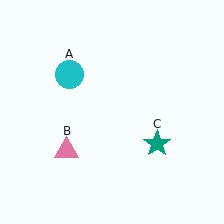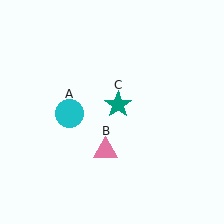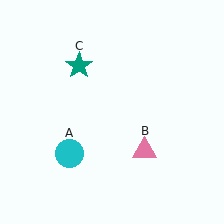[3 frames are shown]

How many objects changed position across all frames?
3 objects changed position: cyan circle (object A), pink triangle (object B), teal star (object C).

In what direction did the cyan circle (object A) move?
The cyan circle (object A) moved down.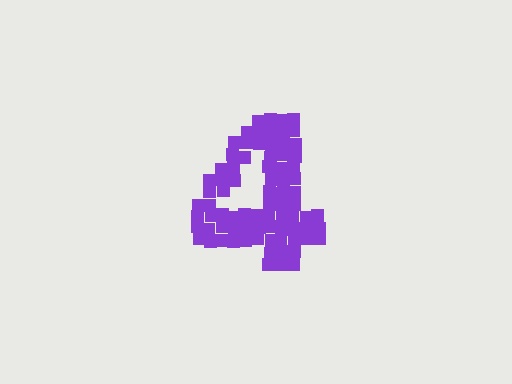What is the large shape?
The large shape is the digit 4.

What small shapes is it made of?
It is made of small squares.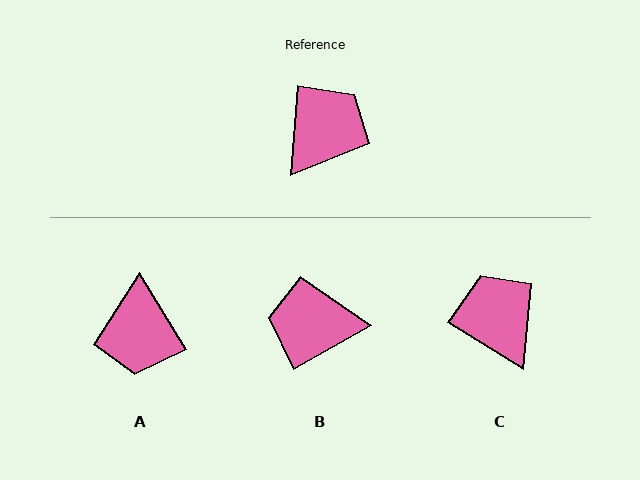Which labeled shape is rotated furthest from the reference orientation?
A, about 144 degrees away.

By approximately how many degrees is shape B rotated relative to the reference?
Approximately 124 degrees counter-clockwise.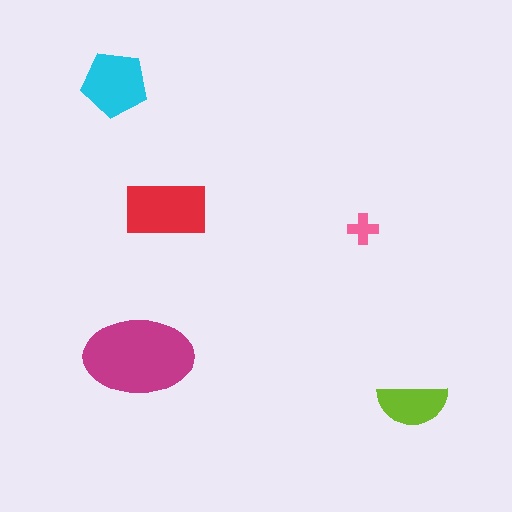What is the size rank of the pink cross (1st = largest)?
5th.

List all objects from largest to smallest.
The magenta ellipse, the red rectangle, the cyan pentagon, the lime semicircle, the pink cross.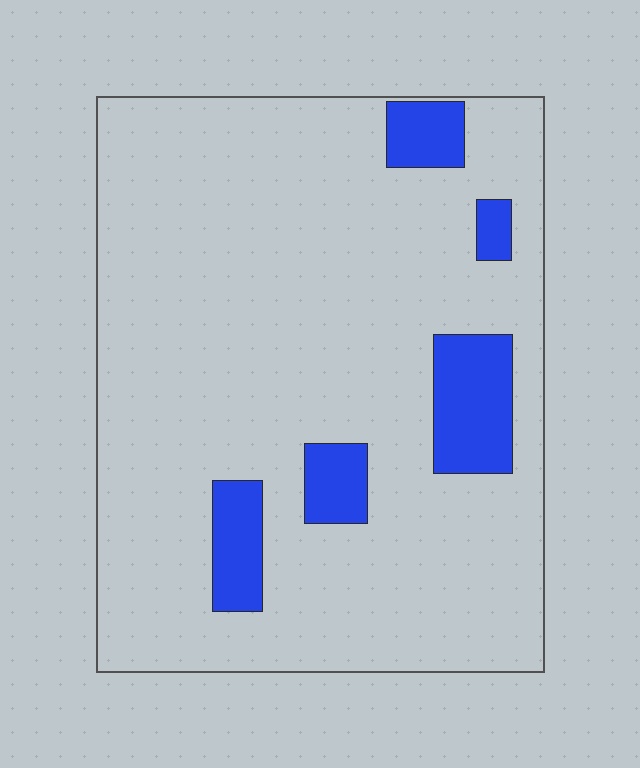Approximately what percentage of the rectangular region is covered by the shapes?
Approximately 10%.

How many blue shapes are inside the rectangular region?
5.